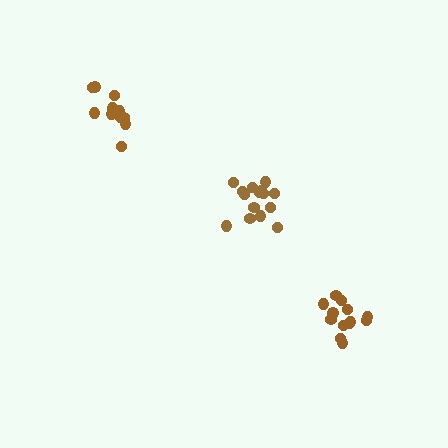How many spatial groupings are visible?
There are 3 spatial groupings.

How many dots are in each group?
Group 1: 11 dots, Group 2: 14 dots, Group 3: 15 dots (40 total).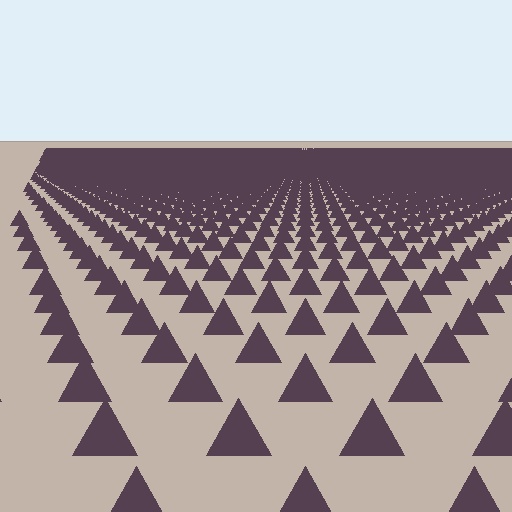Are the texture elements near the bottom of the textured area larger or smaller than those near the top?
Larger. Near the bottom, elements are closer to the viewer and appear at a bigger on-screen size.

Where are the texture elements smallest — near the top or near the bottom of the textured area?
Near the top.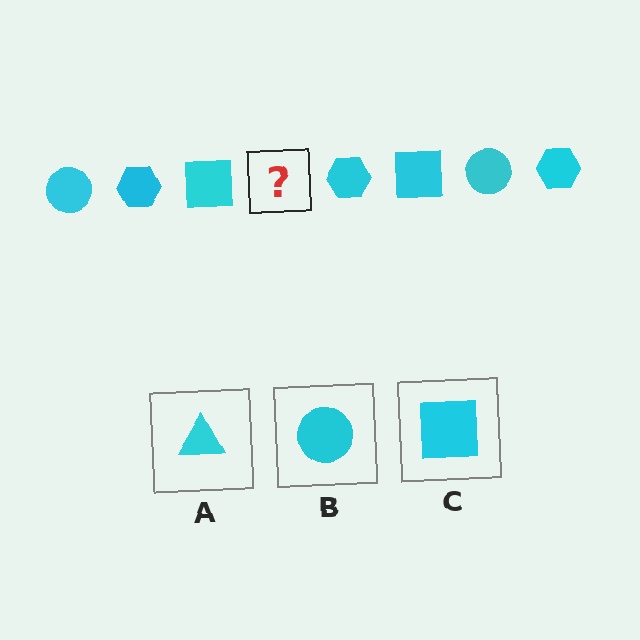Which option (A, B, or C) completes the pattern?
B.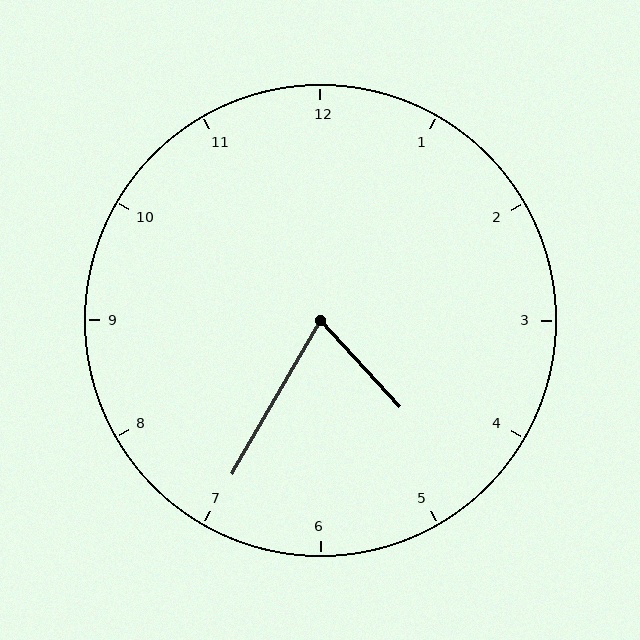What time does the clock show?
4:35.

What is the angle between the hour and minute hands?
Approximately 72 degrees.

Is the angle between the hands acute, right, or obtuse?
It is acute.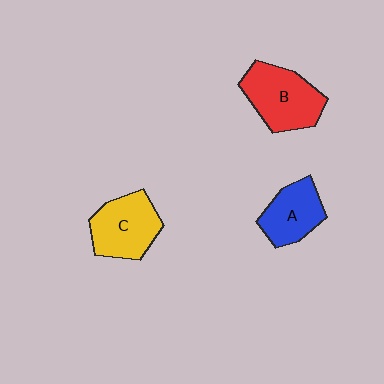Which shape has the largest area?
Shape B (red).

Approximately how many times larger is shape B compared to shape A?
Approximately 1.3 times.